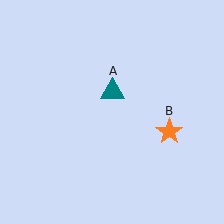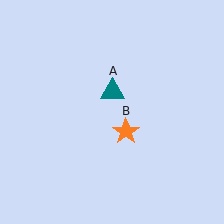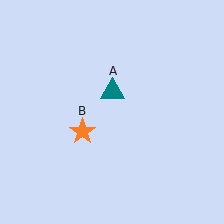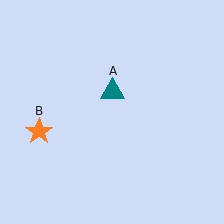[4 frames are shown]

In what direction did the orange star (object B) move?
The orange star (object B) moved left.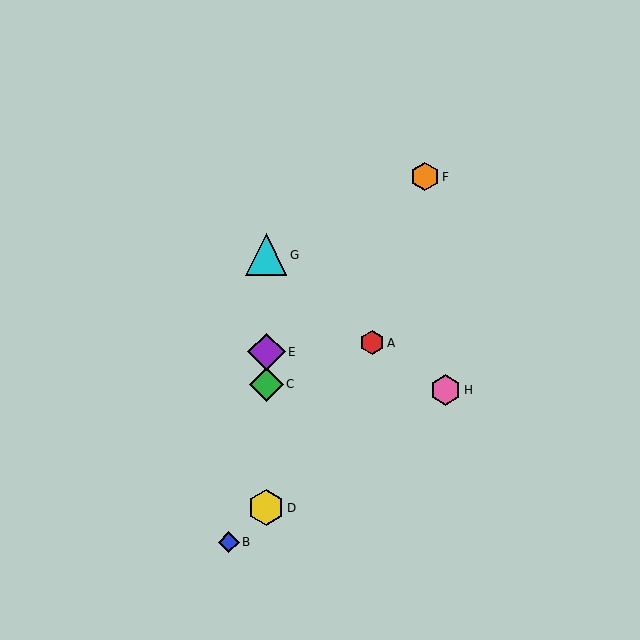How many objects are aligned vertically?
4 objects (C, D, E, G) are aligned vertically.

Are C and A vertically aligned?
No, C is at x≈266 and A is at x≈372.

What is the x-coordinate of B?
Object B is at x≈229.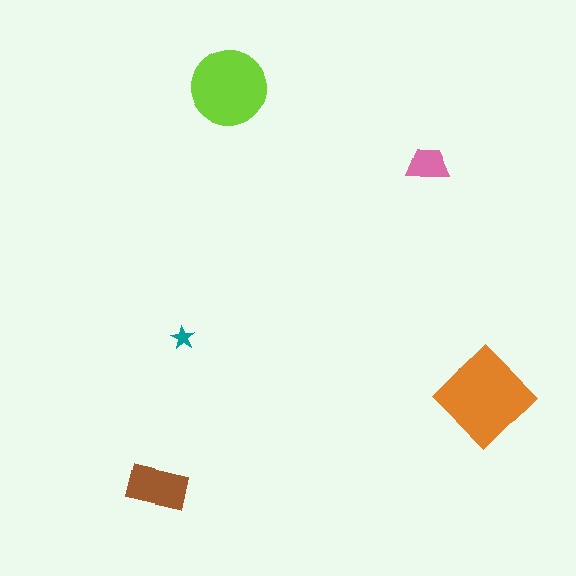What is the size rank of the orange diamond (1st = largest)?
1st.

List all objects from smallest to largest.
The teal star, the pink trapezoid, the brown rectangle, the lime circle, the orange diamond.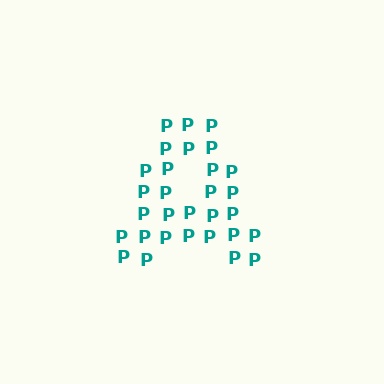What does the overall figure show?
The overall figure shows the letter A.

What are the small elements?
The small elements are letter P's.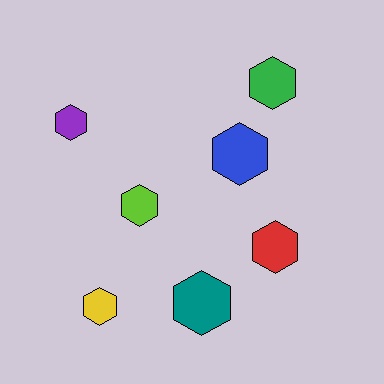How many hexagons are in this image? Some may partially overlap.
There are 7 hexagons.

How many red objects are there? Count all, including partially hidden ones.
There is 1 red object.